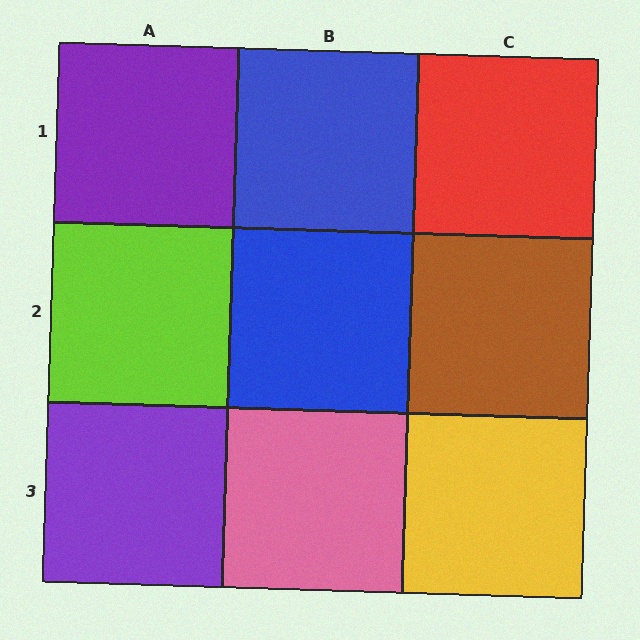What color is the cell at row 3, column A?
Purple.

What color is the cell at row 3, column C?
Yellow.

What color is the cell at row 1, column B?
Blue.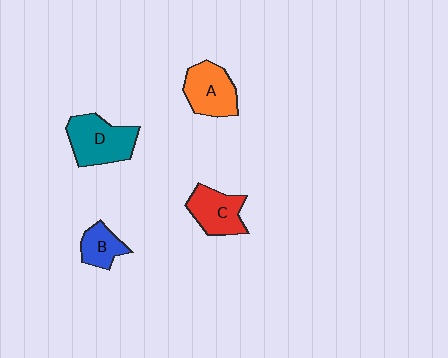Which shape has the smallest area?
Shape B (blue).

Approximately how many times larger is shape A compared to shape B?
Approximately 1.6 times.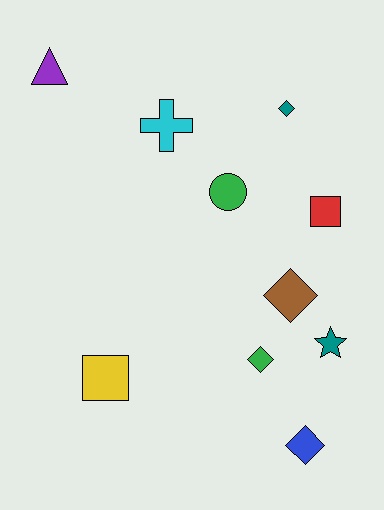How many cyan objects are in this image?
There is 1 cyan object.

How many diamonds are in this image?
There are 4 diamonds.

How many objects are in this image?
There are 10 objects.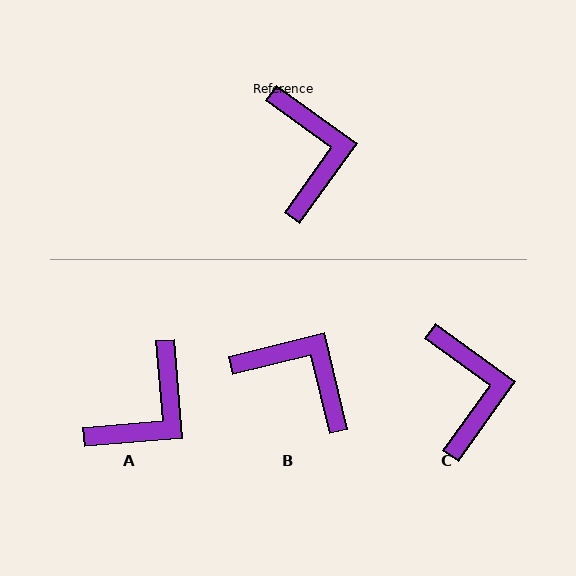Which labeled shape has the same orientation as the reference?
C.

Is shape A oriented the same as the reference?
No, it is off by about 50 degrees.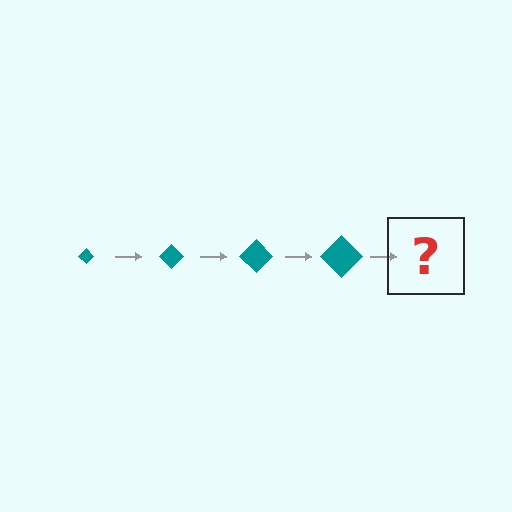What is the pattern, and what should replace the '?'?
The pattern is that the diamond gets progressively larger each step. The '?' should be a teal diamond, larger than the previous one.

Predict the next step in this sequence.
The next step is a teal diamond, larger than the previous one.